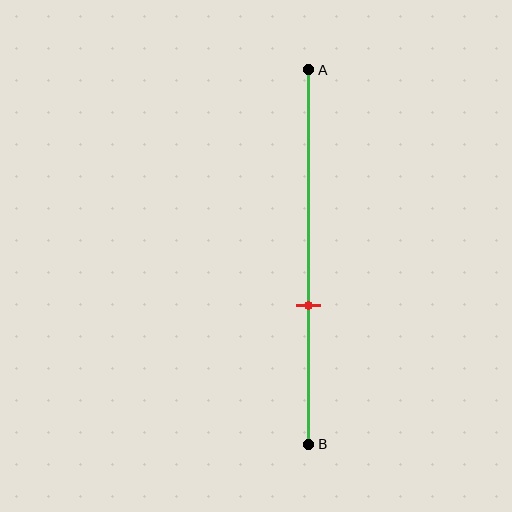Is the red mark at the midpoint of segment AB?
No, the mark is at about 65% from A, not at the 50% midpoint.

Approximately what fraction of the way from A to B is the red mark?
The red mark is approximately 65% of the way from A to B.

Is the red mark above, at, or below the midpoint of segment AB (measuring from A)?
The red mark is below the midpoint of segment AB.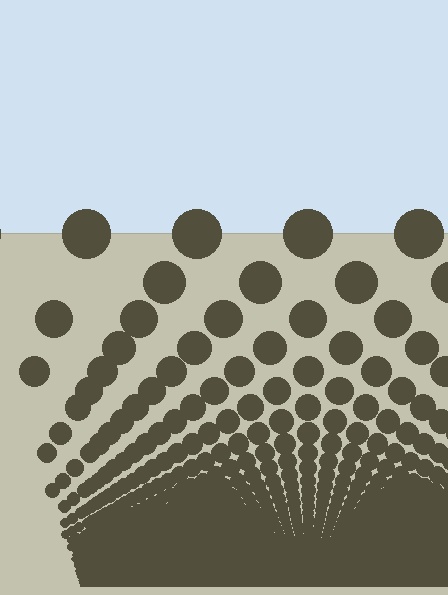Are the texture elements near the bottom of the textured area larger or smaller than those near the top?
Smaller. The gradient is inverted — elements near the bottom are smaller and denser.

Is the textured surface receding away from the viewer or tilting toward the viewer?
The surface appears to tilt toward the viewer. Texture elements get larger and sparser toward the top.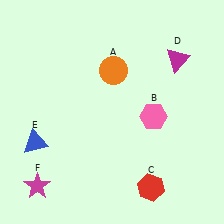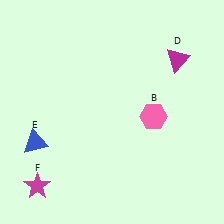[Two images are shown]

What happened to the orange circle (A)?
The orange circle (A) was removed in Image 2. It was in the top-right area of Image 1.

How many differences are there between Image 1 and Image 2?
There are 2 differences between the two images.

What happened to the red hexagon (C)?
The red hexagon (C) was removed in Image 2. It was in the bottom-right area of Image 1.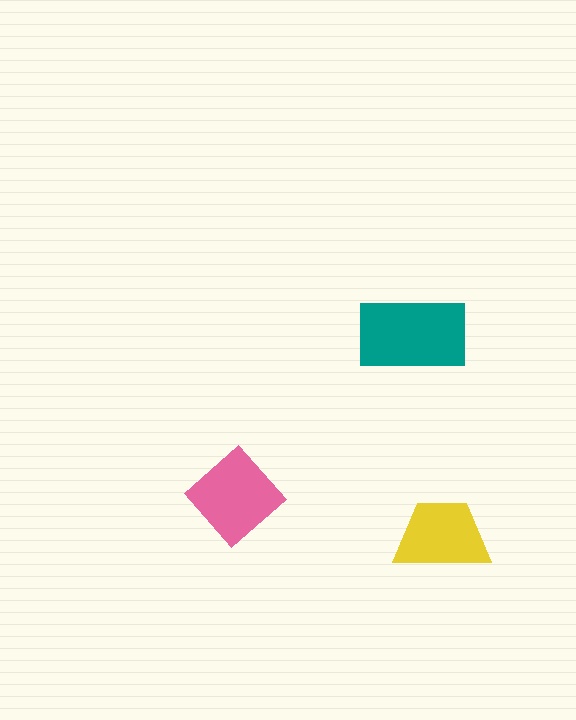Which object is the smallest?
The yellow trapezoid.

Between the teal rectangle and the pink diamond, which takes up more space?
The teal rectangle.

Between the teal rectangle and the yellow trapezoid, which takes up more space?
The teal rectangle.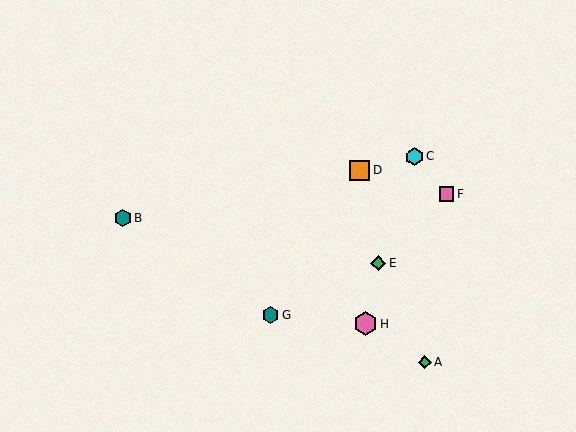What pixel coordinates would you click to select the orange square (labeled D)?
Click at (359, 170) to select the orange square D.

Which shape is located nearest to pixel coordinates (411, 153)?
The cyan hexagon (labeled C) at (414, 157) is nearest to that location.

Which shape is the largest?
The pink hexagon (labeled H) is the largest.